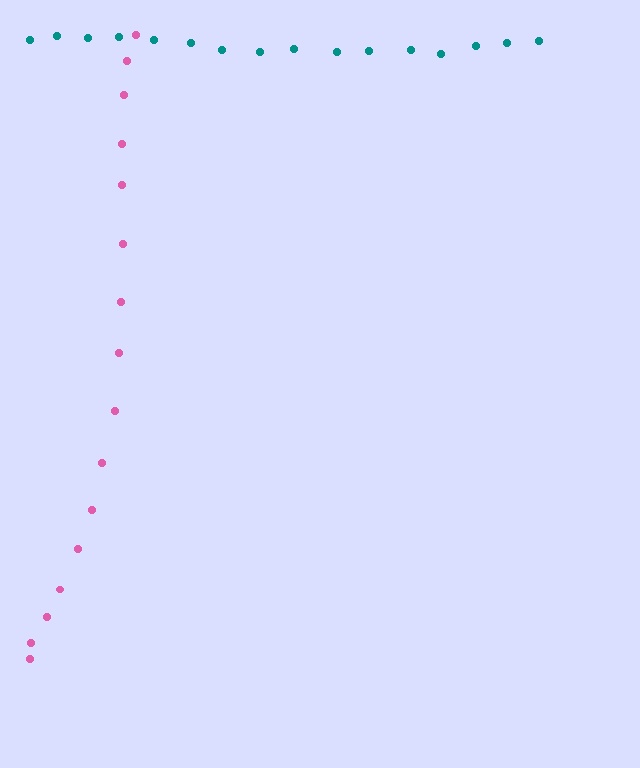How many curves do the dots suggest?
There are 2 distinct paths.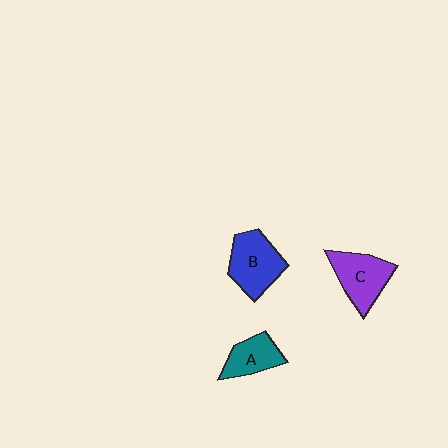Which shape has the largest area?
Shape B (blue).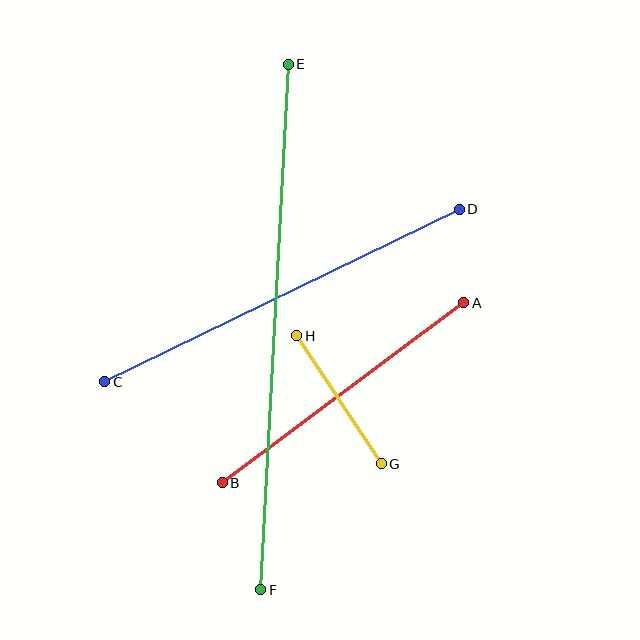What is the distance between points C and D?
The distance is approximately 394 pixels.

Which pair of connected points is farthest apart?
Points E and F are farthest apart.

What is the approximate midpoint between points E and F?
The midpoint is at approximately (275, 327) pixels.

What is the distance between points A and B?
The distance is approximately 301 pixels.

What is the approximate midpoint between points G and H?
The midpoint is at approximately (339, 400) pixels.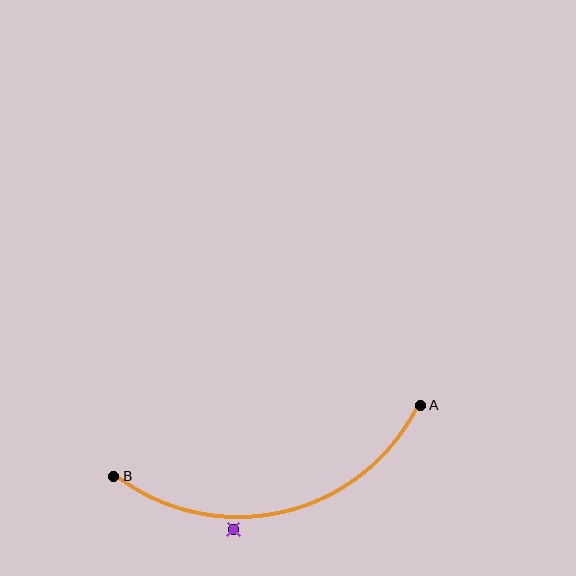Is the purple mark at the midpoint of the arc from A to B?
No — the purple mark does not lie on the arc at all. It sits slightly outside the curve.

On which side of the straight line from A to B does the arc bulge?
The arc bulges below the straight line connecting A and B.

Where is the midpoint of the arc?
The arc midpoint is the point on the curve farthest from the straight line joining A and B. It sits below that line.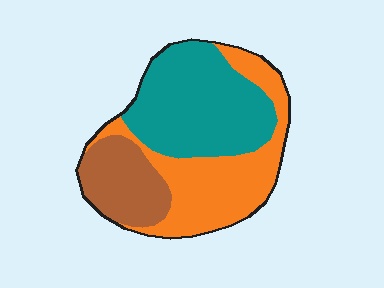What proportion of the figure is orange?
Orange takes up about three eighths (3/8) of the figure.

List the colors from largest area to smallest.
From largest to smallest: teal, orange, brown.